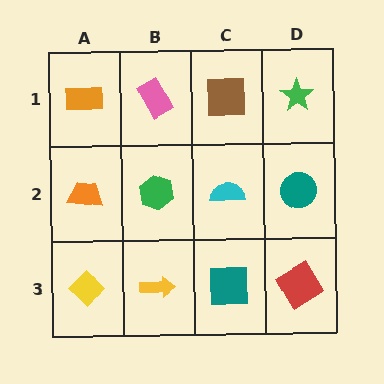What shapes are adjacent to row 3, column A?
An orange trapezoid (row 2, column A), a yellow arrow (row 3, column B).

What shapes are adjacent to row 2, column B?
A pink rectangle (row 1, column B), a yellow arrow (row 3, column B), an orange trapezoid (row 2, column A), a cyan semicircle (row 2, column C).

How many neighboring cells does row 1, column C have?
3.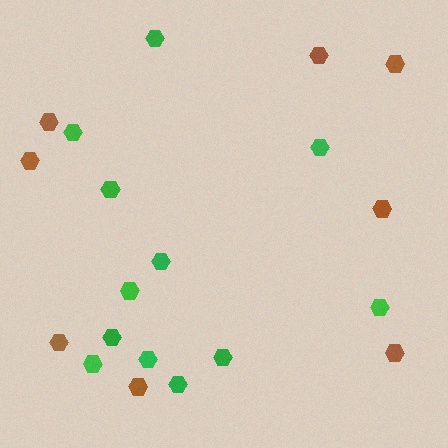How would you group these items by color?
There are 2 groups: one group of brown hexagons (8) and one group of green hexagons (12).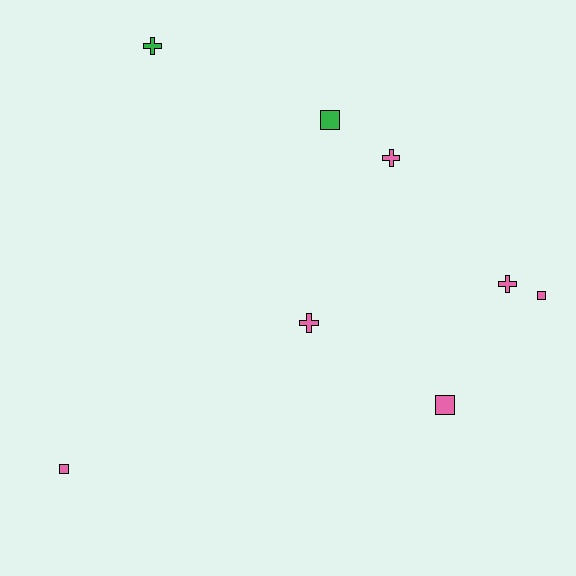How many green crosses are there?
There is 1 green cross.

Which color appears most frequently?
Pink, with 6 objects.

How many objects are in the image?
There are 8 objects.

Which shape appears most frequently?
Cross, with 4 objects.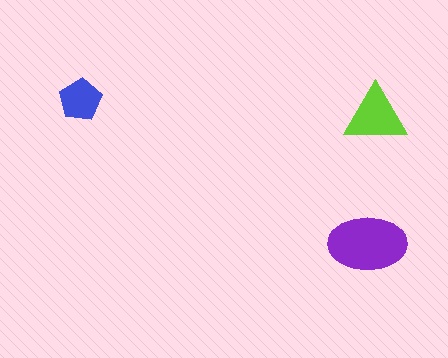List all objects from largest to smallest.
The purple ellipse, the lime triangle, the blue pentagon.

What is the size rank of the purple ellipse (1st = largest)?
1st.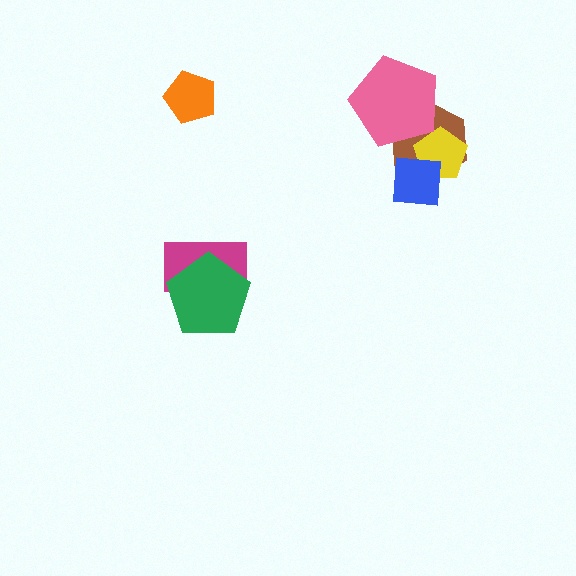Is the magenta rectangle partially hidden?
Yes, it is partially covered by another shape.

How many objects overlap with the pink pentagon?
1 object overlaps with the pink pentagon.